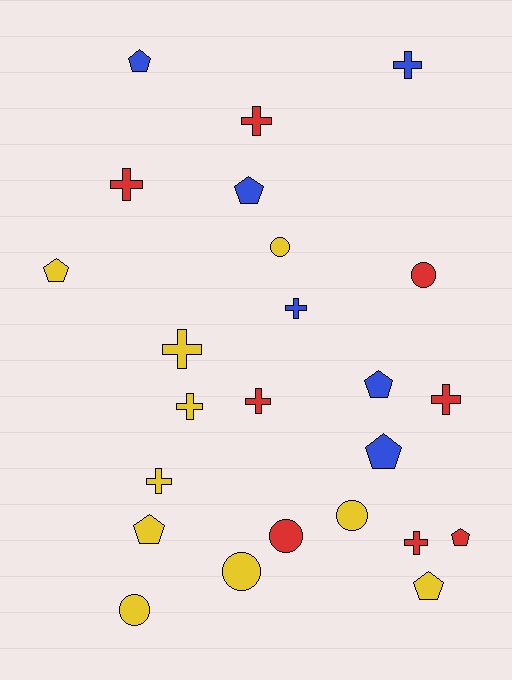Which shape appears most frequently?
Cross, with 10 objects.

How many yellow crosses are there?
There are 3 yellow crosses.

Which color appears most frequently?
Yellow, with 10 objects.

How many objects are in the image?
There are 24 objects.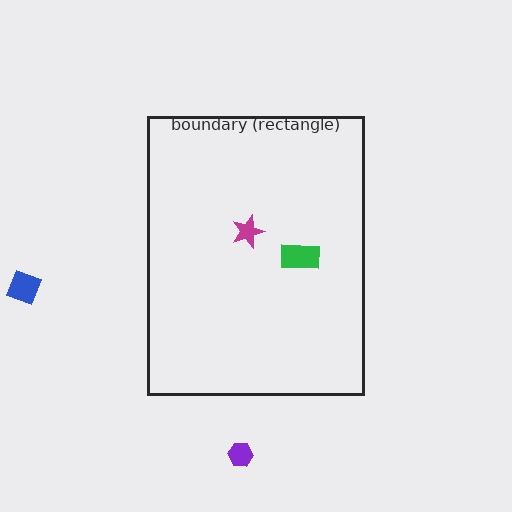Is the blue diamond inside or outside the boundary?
Outside.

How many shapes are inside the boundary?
2 inside, 2 outside.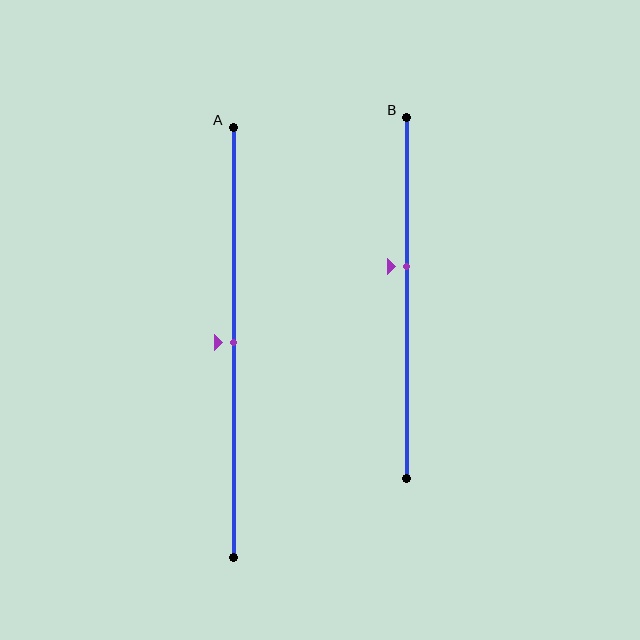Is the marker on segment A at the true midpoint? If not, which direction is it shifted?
Yes, the marker on segment A is at the true midpoint.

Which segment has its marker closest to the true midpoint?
Segment A has its marker closest to the true midpoint.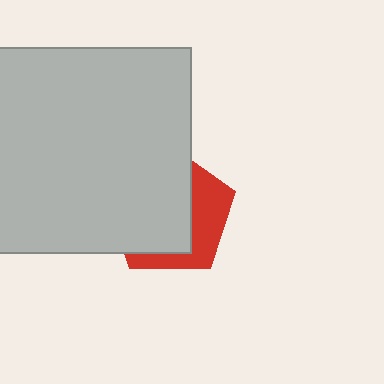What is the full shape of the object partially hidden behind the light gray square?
The partially hidden object is a red pentagon.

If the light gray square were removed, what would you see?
You would see the complete red pentagon.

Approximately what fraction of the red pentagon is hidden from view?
Roughly 63% of the red pentagon is hidden behind the light gray square.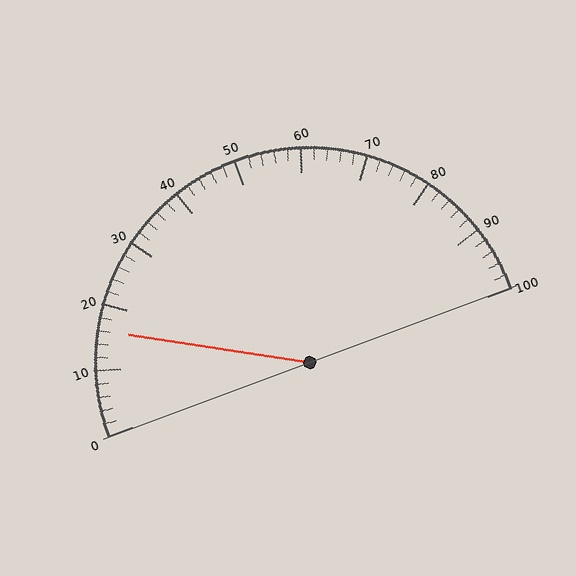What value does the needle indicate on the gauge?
The needle indicates approximately 16.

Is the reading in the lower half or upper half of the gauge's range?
The reading is in the lower half of the range (0 to 100).